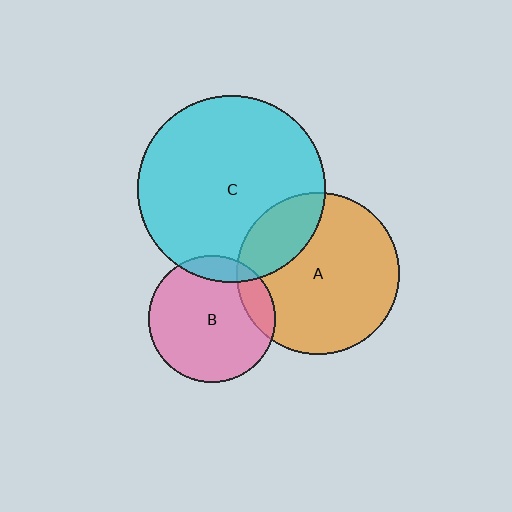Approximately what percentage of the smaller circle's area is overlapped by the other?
Approximately 15%.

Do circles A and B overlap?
Yes.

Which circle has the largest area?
Circle C (cyan).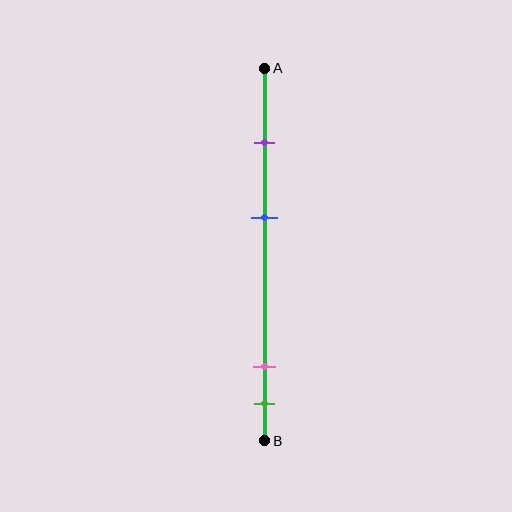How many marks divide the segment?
There are 4 marks dividing the segment.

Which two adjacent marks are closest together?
The pink and green marks are the closest adjacent pair.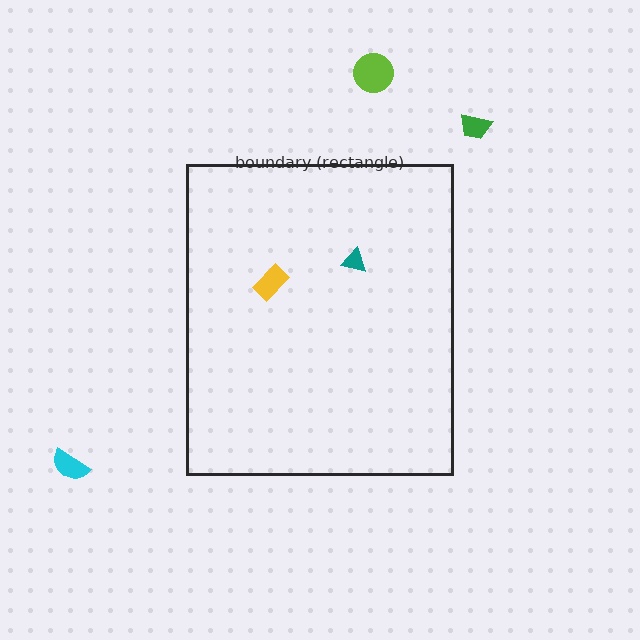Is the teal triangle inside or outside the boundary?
Inside.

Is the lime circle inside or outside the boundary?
Outside.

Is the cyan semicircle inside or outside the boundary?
Outside.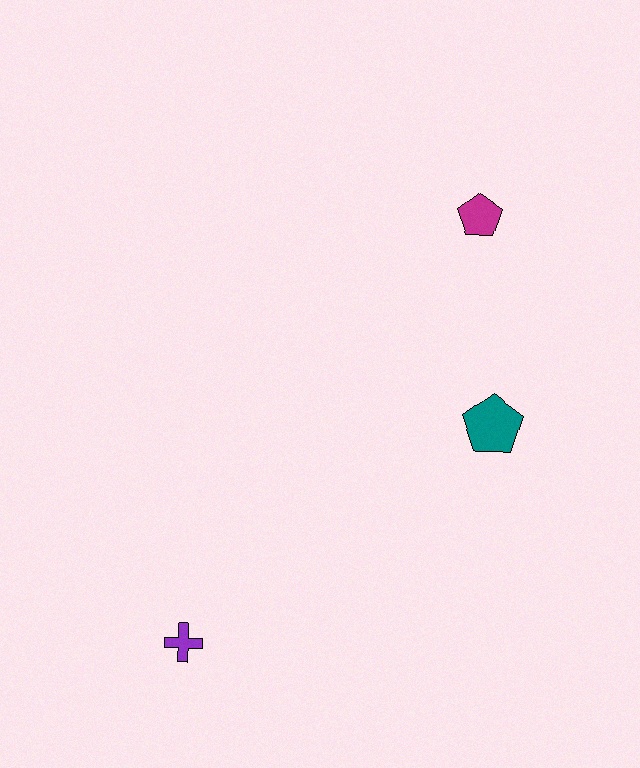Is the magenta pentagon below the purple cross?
No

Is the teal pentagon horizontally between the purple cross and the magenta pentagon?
No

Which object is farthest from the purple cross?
The magenta pentagon is farthest from the purple cross.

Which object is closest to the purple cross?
The teal pentagon is closest to the purple cross.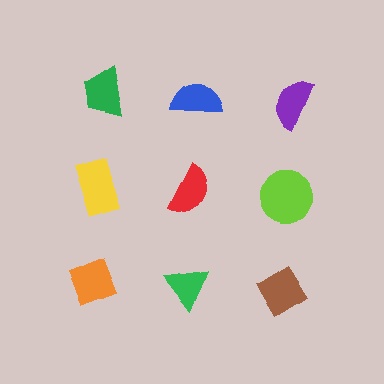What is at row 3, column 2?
A green triangle.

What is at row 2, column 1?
A yellow rectangle.